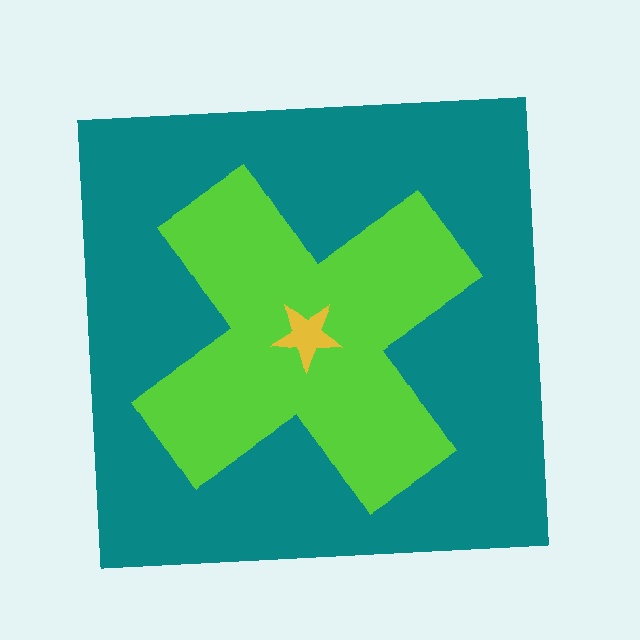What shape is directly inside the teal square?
The lime cross.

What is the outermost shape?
The teal square.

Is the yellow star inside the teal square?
Yes.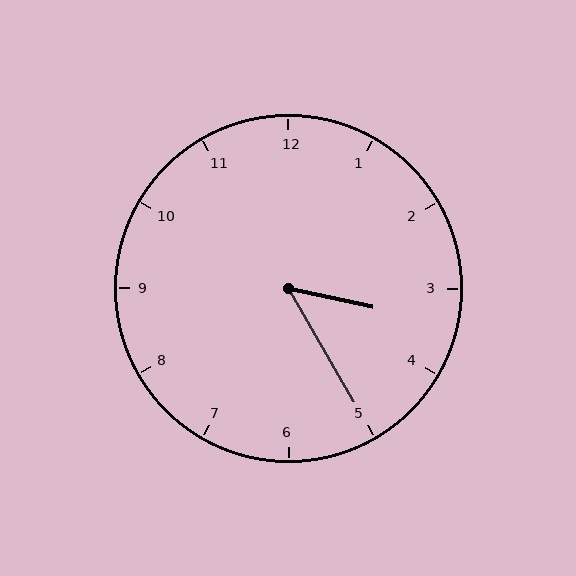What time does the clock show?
3:25.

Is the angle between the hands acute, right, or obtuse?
It is acute.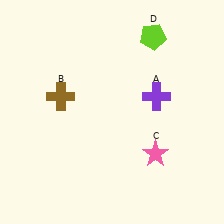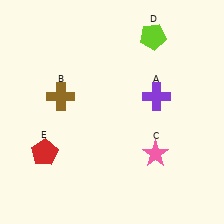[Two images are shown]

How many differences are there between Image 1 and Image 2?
There is 1 difference between the two images.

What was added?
A red pentagon (E) was added in Image 2.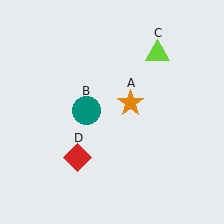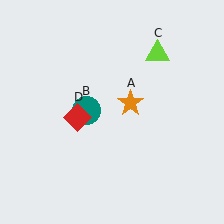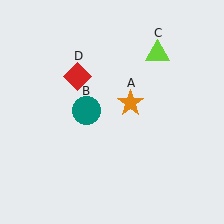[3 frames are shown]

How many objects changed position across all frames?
1 object changed position: red diamond (object D).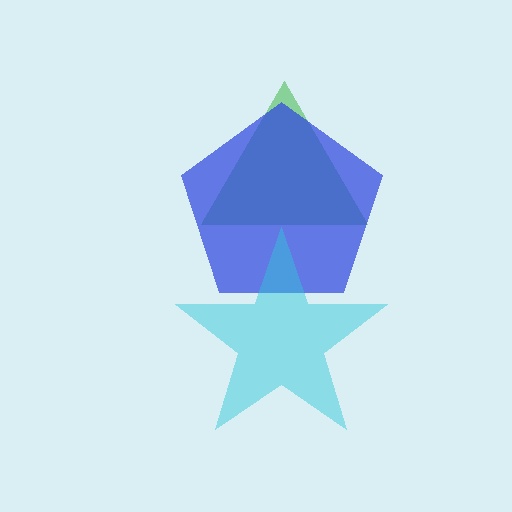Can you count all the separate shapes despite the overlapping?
Yes, there are 3 separate shapes.